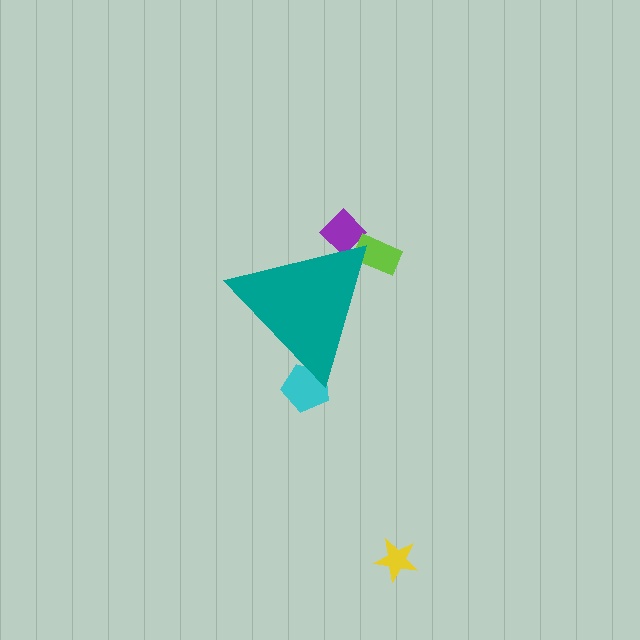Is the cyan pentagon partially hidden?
Yes, the cyan pentagon is partially hidden behind the teal triangle.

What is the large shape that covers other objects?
A teal triangle.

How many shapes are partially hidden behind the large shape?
3 shapes are partially hidden.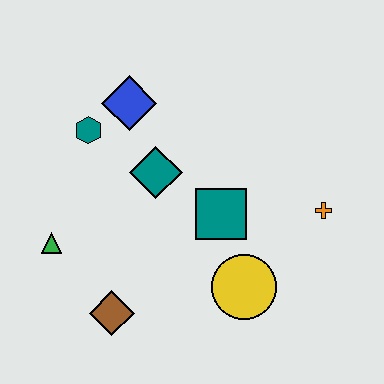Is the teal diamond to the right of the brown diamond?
Yes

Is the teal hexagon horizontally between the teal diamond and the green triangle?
Yes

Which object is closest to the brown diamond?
The green triangle is closest to the brown diamond.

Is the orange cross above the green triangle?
Yes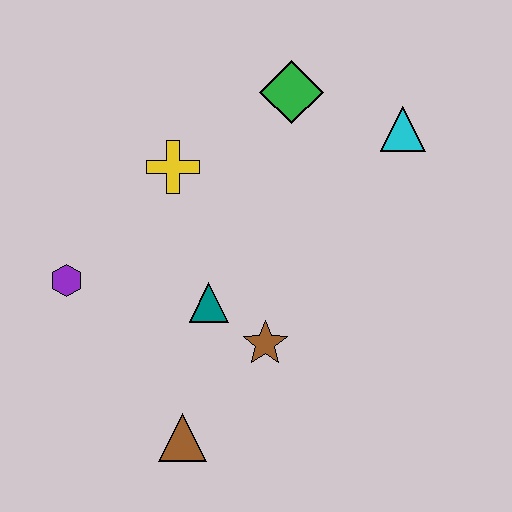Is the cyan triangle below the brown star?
No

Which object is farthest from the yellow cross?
The brown triangle is farthest from the yellow cross.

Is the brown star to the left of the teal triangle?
No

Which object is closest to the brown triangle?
The brown star is closest to the brown triangle.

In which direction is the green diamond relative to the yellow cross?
The green diamond is to the right of the yellow cross.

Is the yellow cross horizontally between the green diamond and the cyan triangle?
No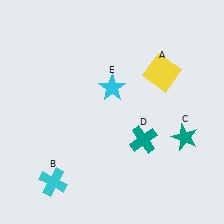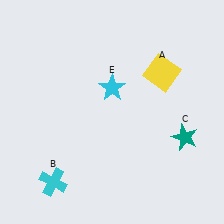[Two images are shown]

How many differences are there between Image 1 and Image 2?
There is 1 difference between the two images.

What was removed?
The teal cross (D) was removed in Image 2.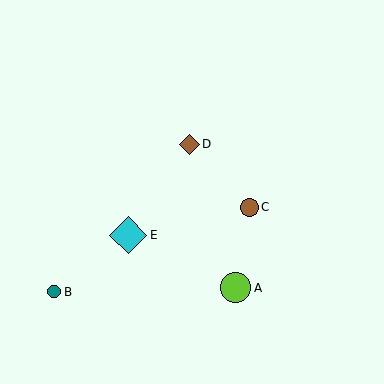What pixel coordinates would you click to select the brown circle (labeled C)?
Click at (249, 207) to select the brown circle C.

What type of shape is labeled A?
Shape A is a lime circle.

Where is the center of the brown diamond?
The center of the brown diamond is at (190, 144).